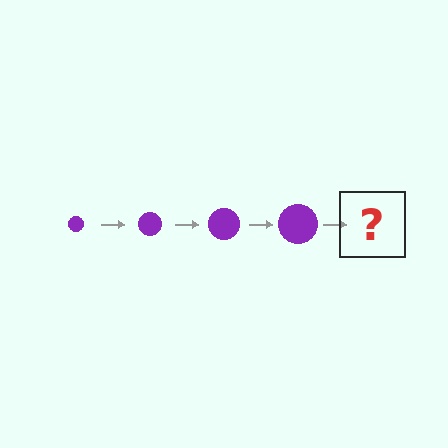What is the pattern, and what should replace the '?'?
The pattern is that the circle gets progressively larger each step. The '?' should be a purple circle, larger than the previous one.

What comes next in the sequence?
The next element should be a purple circle, larger than the previous one.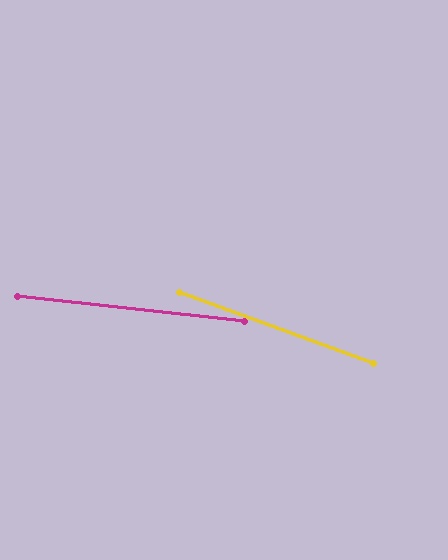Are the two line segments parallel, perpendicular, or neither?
Neither parallel nor perpendicular — they differ by about 14°.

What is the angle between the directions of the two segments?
Approximately 14 degrees.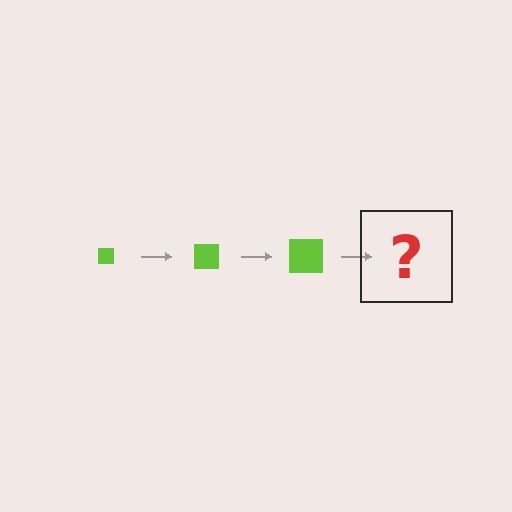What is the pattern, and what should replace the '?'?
The pattern is that the square gets progressively larger each step. The '?' should be a lime square, larger than the previous one.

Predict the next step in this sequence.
The next step is a lime square, larger than the previous one.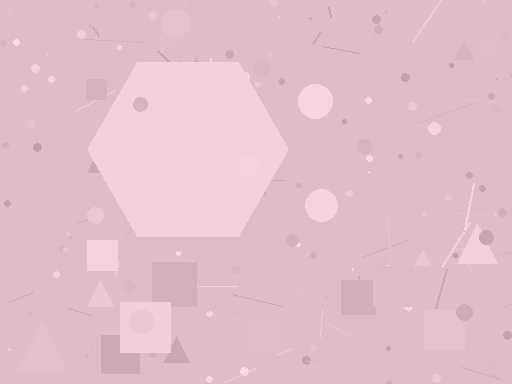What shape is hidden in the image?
A hexagon is hidden in the image.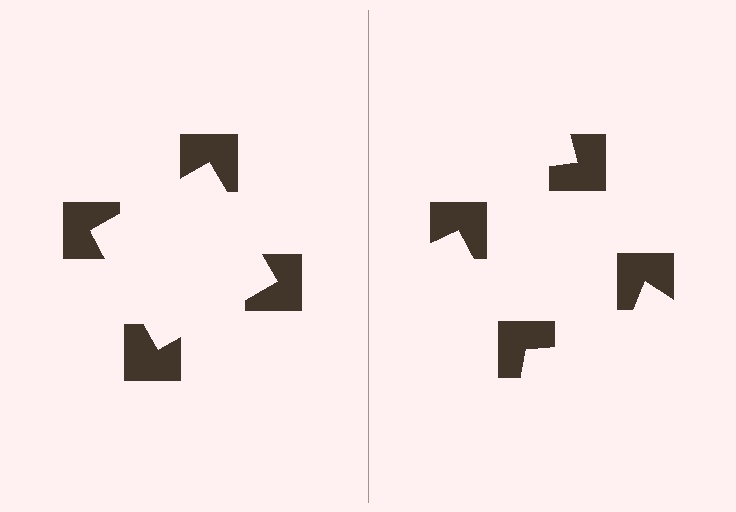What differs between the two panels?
The notched squares are positioned identically on both sides; only the wedge orientations differ. On the left they align to a square; on the right they are misaligned.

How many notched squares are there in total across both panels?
8 — 4 on each side.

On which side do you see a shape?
An illusory square appears on the left side. On the right side the wedge cuts are rotated, so no coherent shape forms.